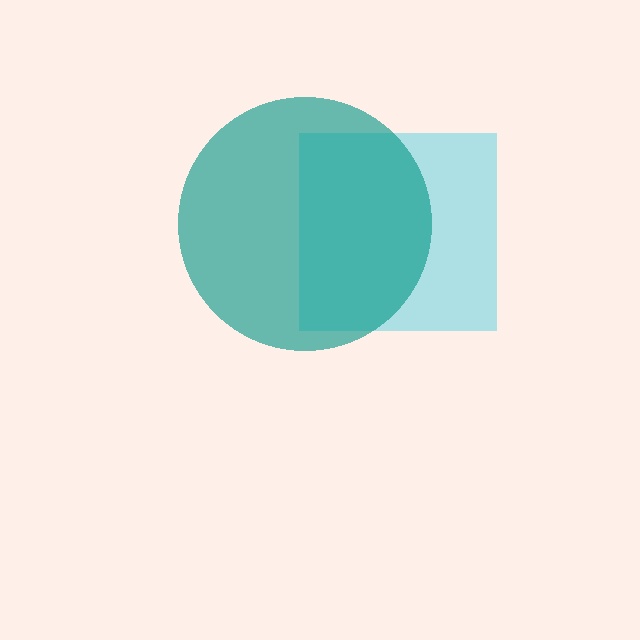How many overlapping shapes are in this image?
There are 2 overlapping shapes in the image.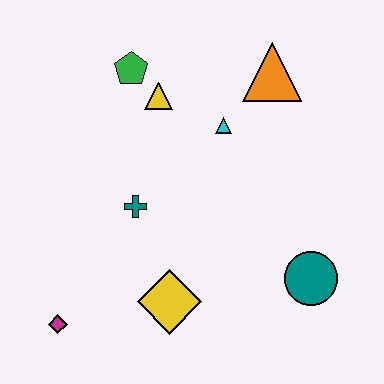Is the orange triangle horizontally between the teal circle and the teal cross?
Yes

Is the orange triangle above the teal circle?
Yes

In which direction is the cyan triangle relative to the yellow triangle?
The cyan triangle is to the right of the yellow triangle.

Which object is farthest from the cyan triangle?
The magenta diamond is farthest from the cyan triangle.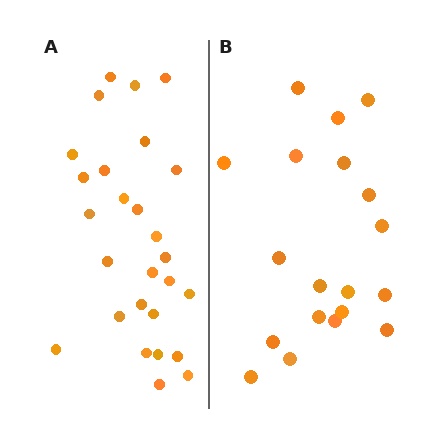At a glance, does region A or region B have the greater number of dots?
Region A (the left region) has more dots.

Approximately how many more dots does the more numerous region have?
Region A has roughly 8 or so more dots than region B.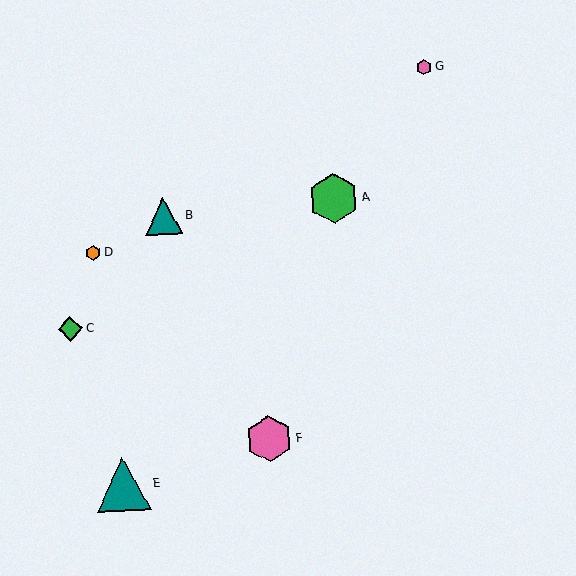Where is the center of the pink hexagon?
The center of the pink hexagon is at (424, 67).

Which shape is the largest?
The teal triangle (labeled E) is the largest.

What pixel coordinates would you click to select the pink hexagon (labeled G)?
Click at (424, 67) to select the pink hexagon G.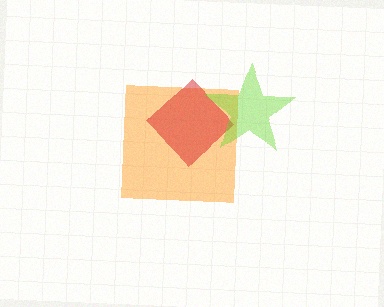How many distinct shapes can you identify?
There are 3 distinct shapes: an orange square, a red diamond, a lime star.